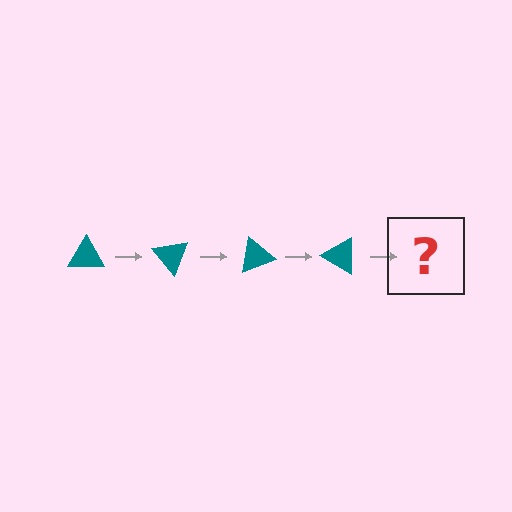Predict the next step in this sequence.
The next step is a teal triangle rotated 200 degrees.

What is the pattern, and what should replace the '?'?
The pattern is that the triangle rotates 50 degrees each step. The '?' should be a teal triangle rotated 200 degrees.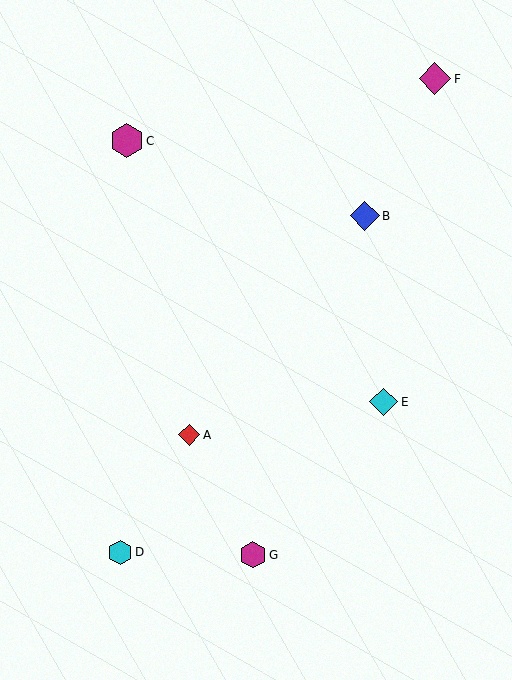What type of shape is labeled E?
Shape E is a cyan diamond.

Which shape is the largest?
The magenta hexagon (labeled C) is the largest.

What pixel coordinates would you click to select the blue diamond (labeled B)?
Click at (365, 216) to select the blue diamond B.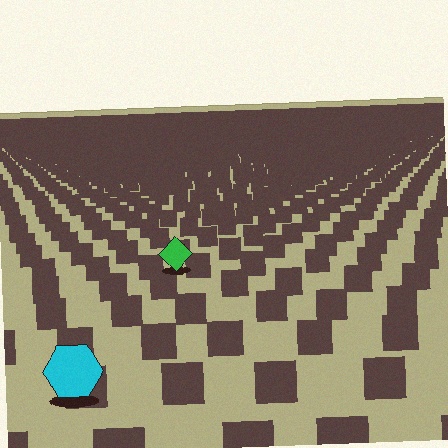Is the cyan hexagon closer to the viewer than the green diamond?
Yes. The cyan hexagon is closer — you can tell from the texture gradient: the ground texture is coarser near it.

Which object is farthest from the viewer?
The green diamond is farthest from the viewer. It appears smaller and the ground texture around it is denser.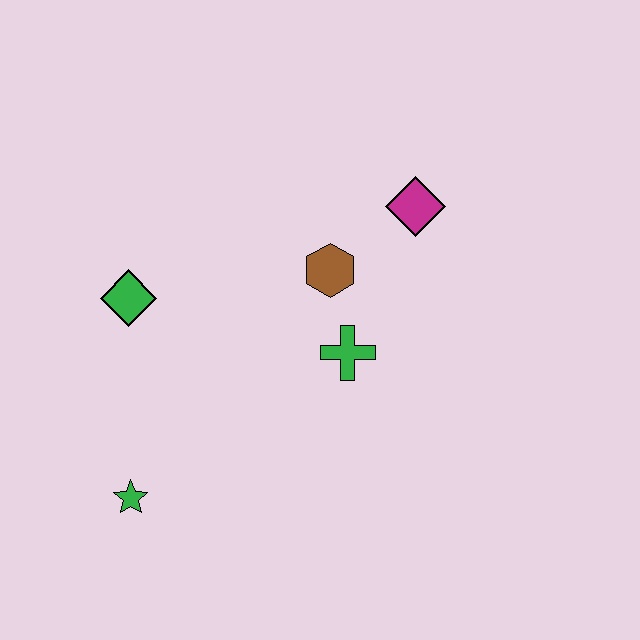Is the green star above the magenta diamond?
No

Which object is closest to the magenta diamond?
The brown hexagon is closest to the magenta diamond.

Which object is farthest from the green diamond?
The magenta diamond is farthest from the green diamond.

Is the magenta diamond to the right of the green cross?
Yes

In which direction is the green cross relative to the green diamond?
The green cross is to the right of the green diamond.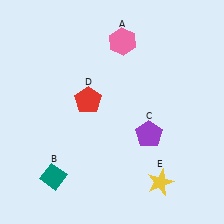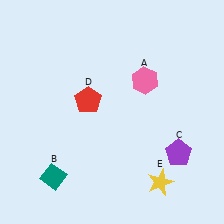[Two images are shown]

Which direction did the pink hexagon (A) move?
The pink hexagon (A) moved down.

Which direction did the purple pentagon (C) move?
The purple pentagon (C) moved right.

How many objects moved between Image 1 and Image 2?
2 objects moved between the two images.